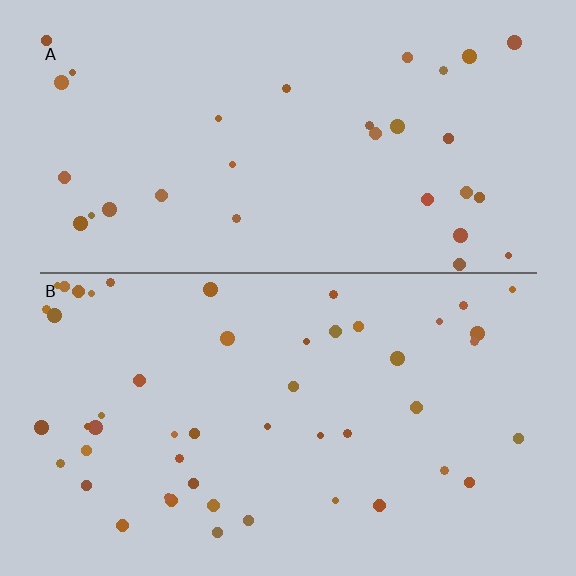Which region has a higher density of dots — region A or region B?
B (the bottom).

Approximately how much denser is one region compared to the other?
Approximately 1.6× — region B over region A.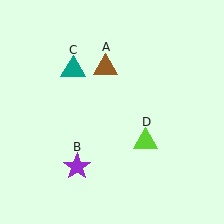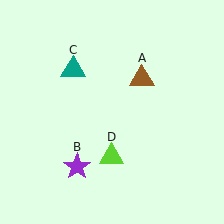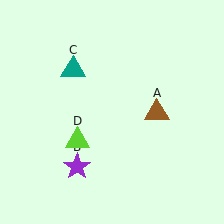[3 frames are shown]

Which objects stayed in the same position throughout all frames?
Purple star (object B) and teal triangle (object C) remained stationary.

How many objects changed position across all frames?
2 objects changed position: brown triangle (object A), lime triangle (object D).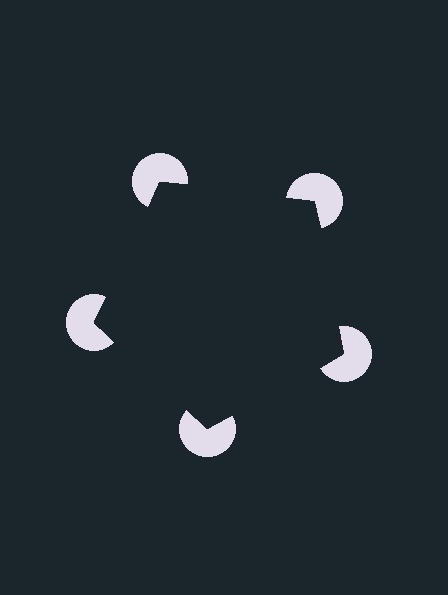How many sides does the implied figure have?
5 sides.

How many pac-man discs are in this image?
There are 5 — one at each vertex of the illusory pentagon.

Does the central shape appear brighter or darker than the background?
It typically appears slightly darker than the background, even though no actual brightness change is drawn.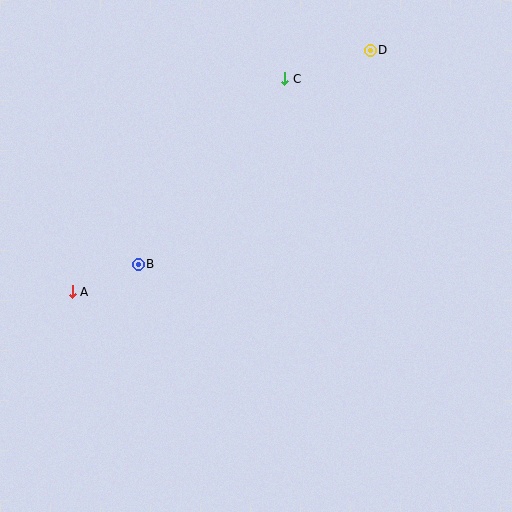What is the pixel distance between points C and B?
The distance between C and B is 236 pixels.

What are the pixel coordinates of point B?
Point B is at (138, 264).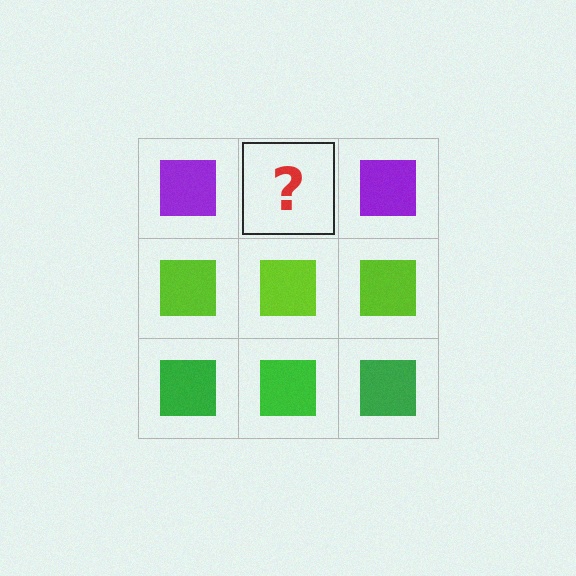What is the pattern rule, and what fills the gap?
The rule is that each row has a consistent color. The gap should be filled with a purple square.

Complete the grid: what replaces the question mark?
The question mark should be replaced with a purple square.